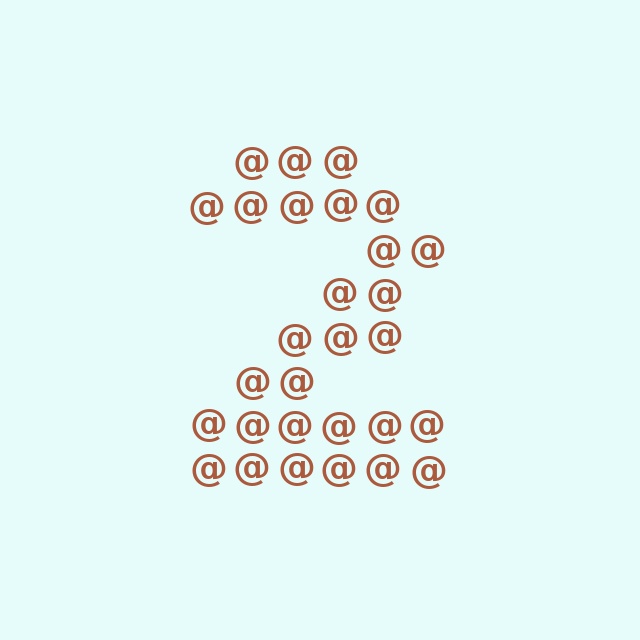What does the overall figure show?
The overall figure shows the digit 2.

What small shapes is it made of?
It is made of small at signs.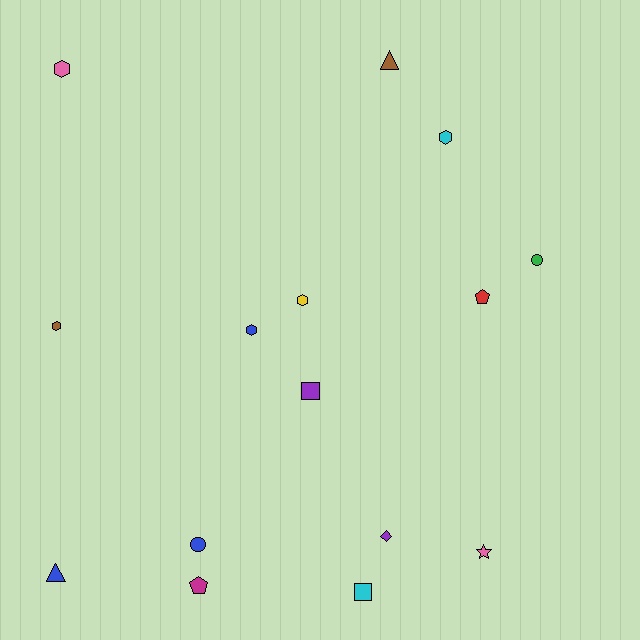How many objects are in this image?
There are 15 objects.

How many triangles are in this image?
There are 2 triangles.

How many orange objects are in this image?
There are no orange objects.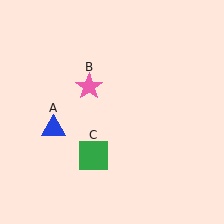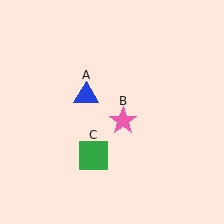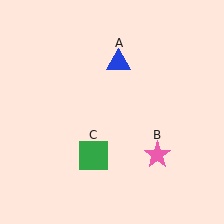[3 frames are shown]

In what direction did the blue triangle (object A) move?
The blue triangle (object A) moved up and to the right.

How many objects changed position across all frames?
2 objects changed position: blue triangle (object A), pink star (object B).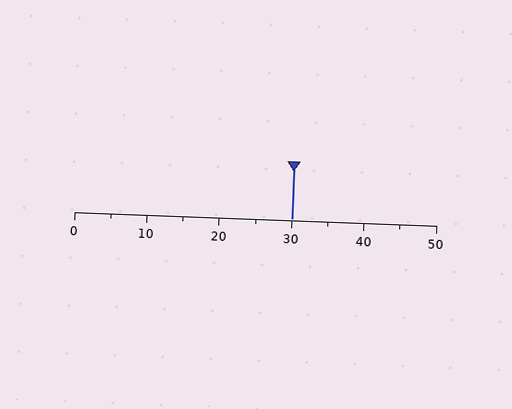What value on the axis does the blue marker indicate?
The marker indicates approximately 30.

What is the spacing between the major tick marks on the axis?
The major ticks are spaced 10 apart.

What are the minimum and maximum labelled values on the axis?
The axis runs from 0 to 50.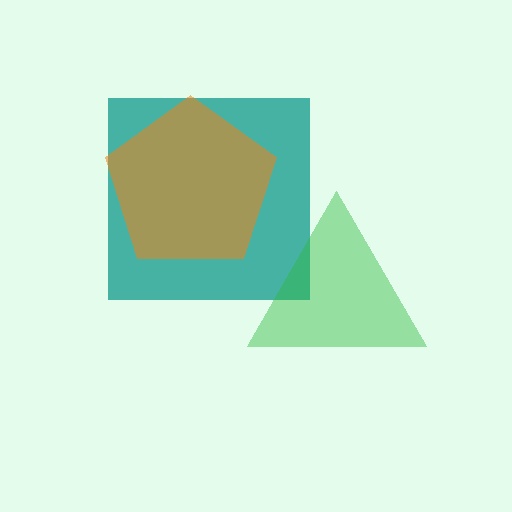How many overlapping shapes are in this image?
There are 3 overlapping shapes in the image.